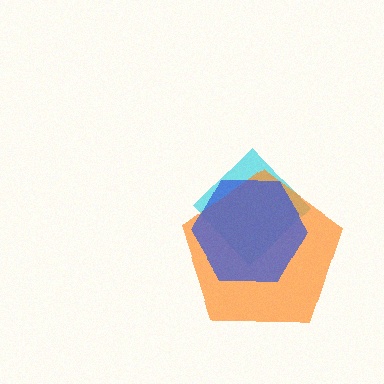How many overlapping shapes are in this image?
There are 3 overlapping shapes in the image.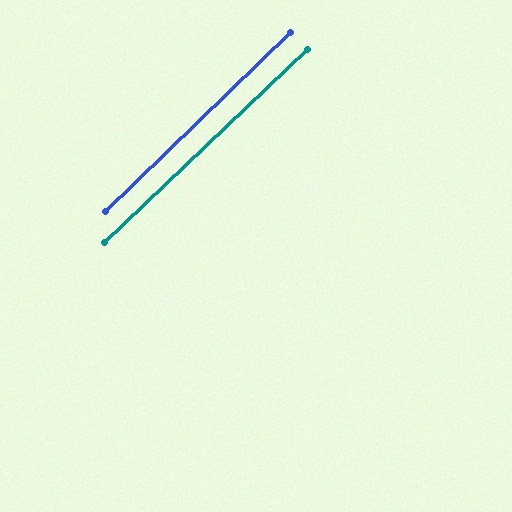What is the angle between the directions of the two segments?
Approximately 1 degree.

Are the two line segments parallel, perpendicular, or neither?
Parallel — their directions differ by only 0.6°.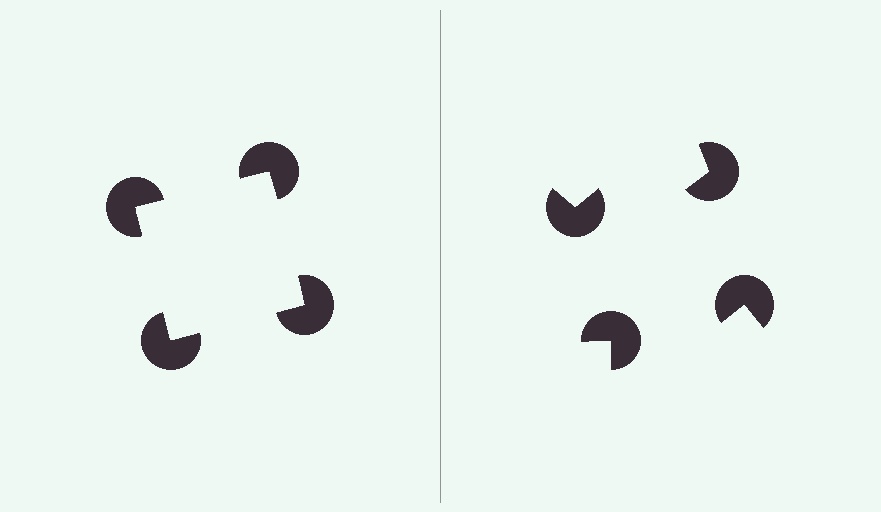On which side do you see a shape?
An illusory square appears on the left side. On the right side the wedge cuts are rotated, so no coherent shape forms.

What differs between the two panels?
The pac-man discs are positioned identically on both sides; only the wedge orientations differ. On the left they align to a square; on the right they are misaligned.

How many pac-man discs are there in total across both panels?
8 — 4 on each side.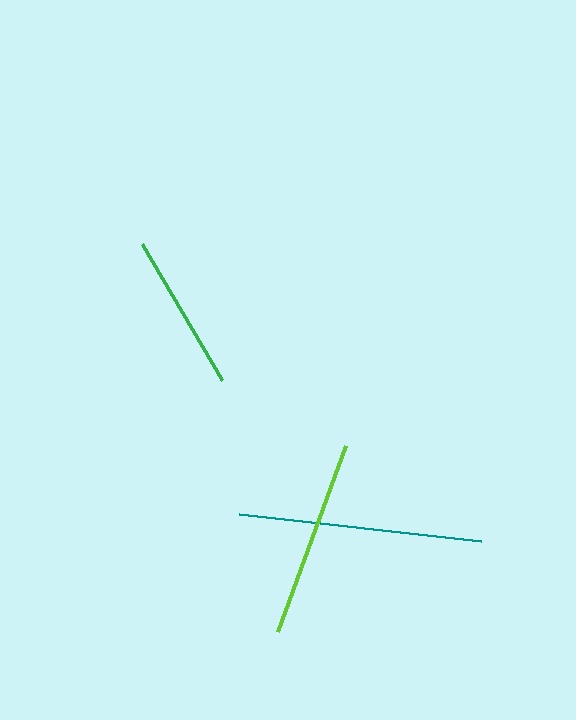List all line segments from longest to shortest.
From longest to shortest: teal, lime, green.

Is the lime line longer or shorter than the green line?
The lime line is longer than the green line.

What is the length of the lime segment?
The lime segment is approximately 198 pixels long.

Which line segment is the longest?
The teal line is the longest at approximately 243 pixels.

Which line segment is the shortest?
The green line is the shortest at approximately 158 pixels.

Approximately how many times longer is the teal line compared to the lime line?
The teal line is approximately 1.2 times the length of the lime line.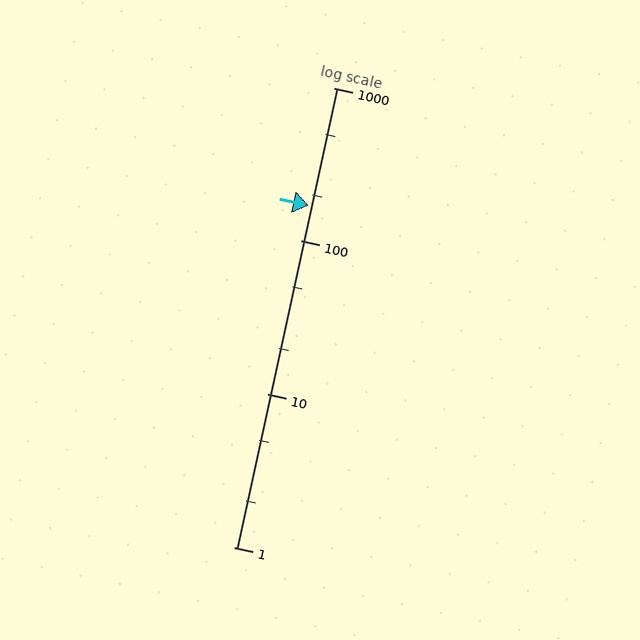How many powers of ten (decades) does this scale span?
The scale spans 3 decades, from 1 to 1000.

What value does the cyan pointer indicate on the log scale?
The pointer indicates approximately 170.